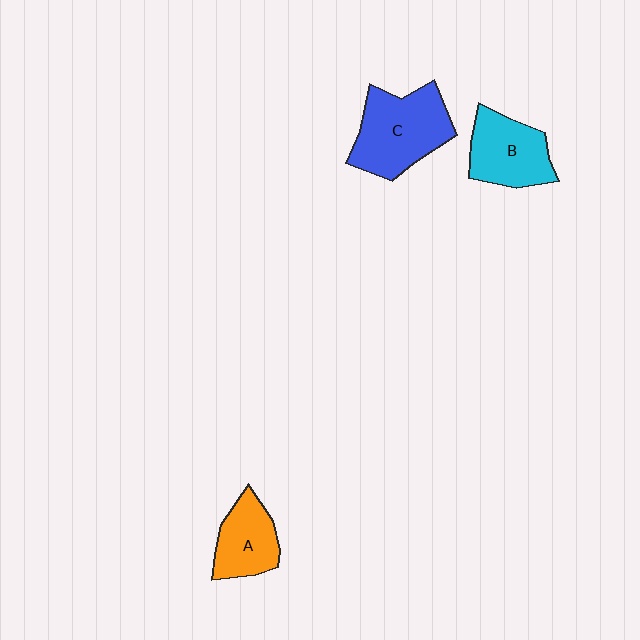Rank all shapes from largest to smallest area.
From largest to smallest: C (blue), B (cyan), A (orange).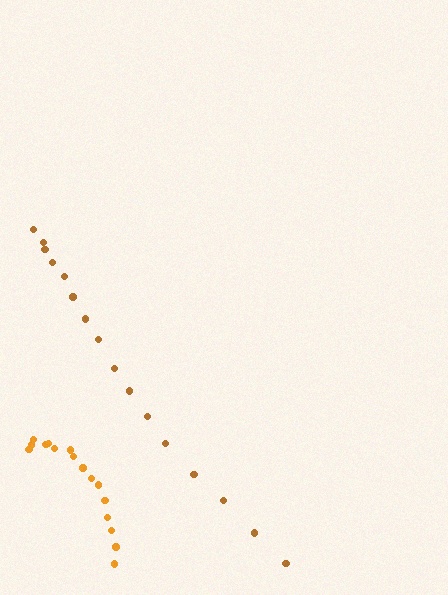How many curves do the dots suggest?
There are 2 distinct paths.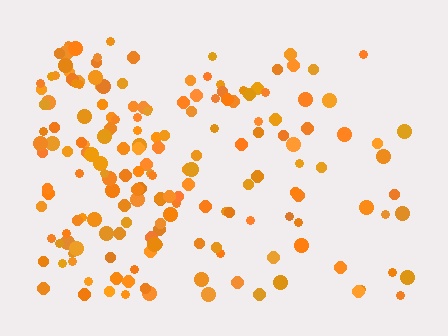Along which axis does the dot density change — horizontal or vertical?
Horizontal.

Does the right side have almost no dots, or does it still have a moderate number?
Still a moderate number, just noticeably fewer than the left.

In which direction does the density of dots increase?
From right to left, with the left side densest.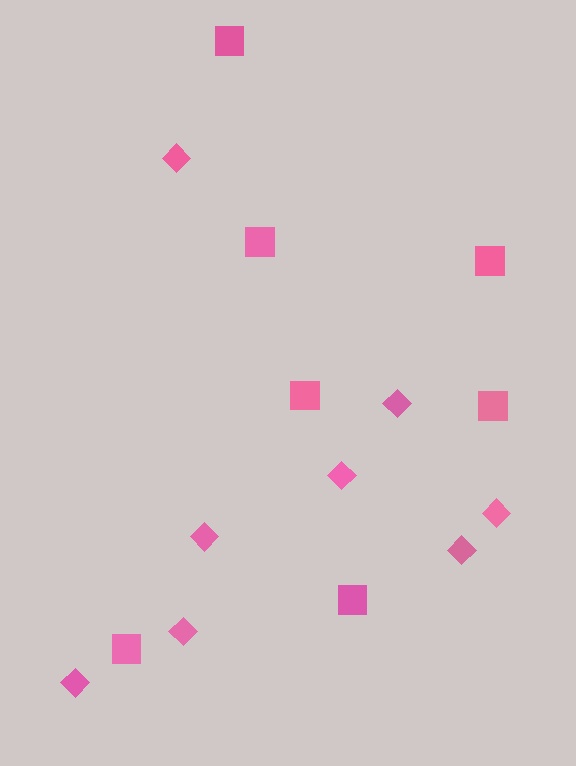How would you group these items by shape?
There are 2 groups: one group of diamonds (8) and one group of squares (7).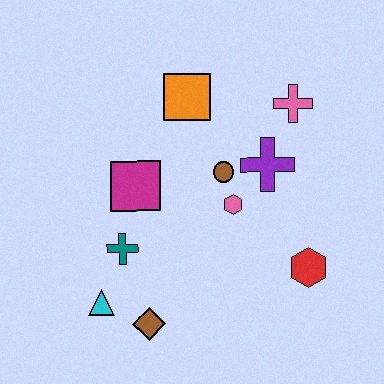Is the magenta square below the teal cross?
No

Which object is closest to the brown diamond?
The cyan triangle is closest to the brown diamond.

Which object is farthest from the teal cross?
The pink cross is farthest from the teal cross.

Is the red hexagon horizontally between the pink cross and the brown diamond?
No